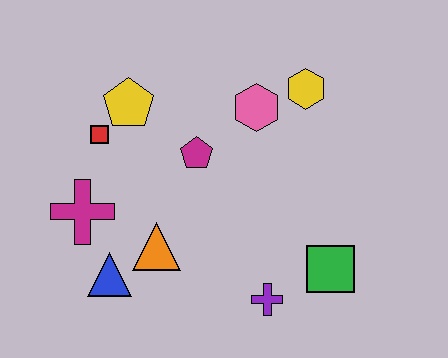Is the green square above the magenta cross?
No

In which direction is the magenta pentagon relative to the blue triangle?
The magenta pentagon is above the blue triangle.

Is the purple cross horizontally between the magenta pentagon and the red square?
No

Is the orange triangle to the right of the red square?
Yes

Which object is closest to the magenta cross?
The blue triangle is closest to the magenta cross.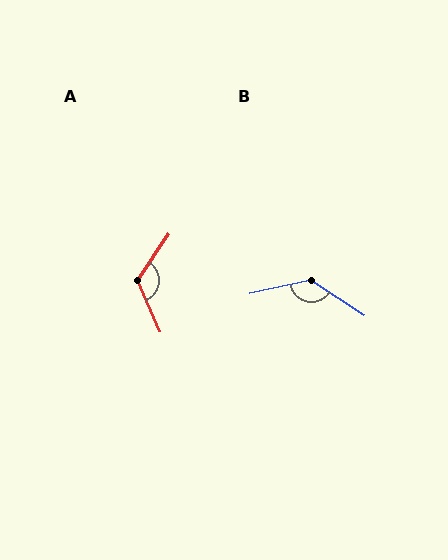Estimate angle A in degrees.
Approximately 123 degrees.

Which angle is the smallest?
A, at approximately 123 degrees.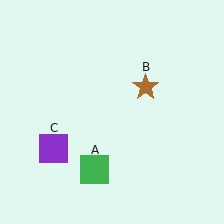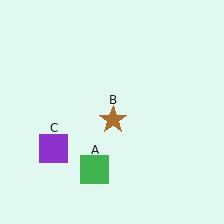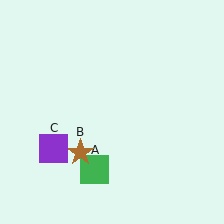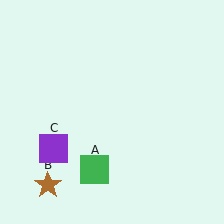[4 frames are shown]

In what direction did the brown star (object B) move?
The brown star (object B) moved down and to the left.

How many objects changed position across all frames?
1 object changed position: brown star (object B).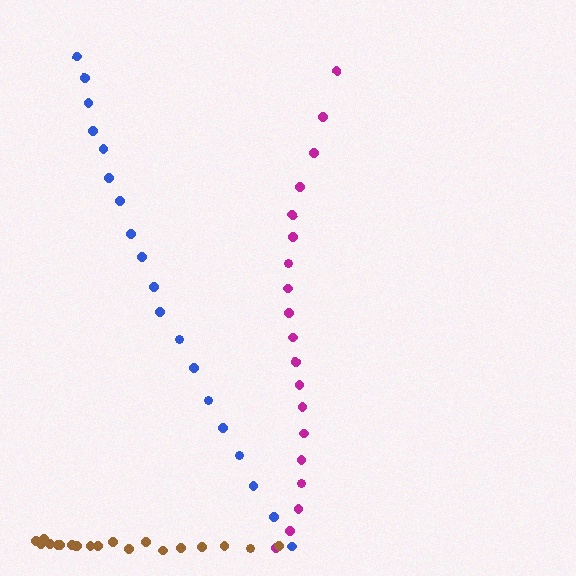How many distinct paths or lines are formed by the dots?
There are 3 distinct paths.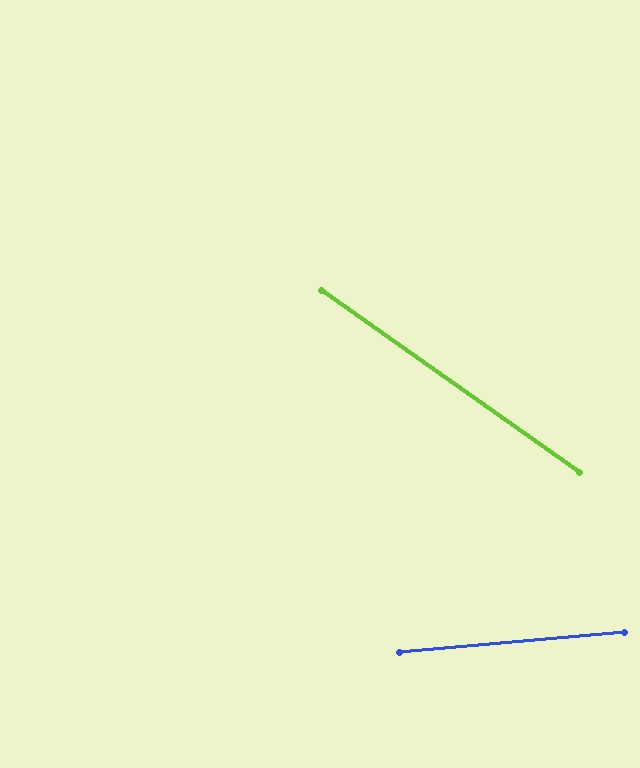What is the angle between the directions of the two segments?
Approximately 40 degrees.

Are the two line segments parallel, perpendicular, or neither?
Neither parallel nor perpendicular — they differ by about 40°.